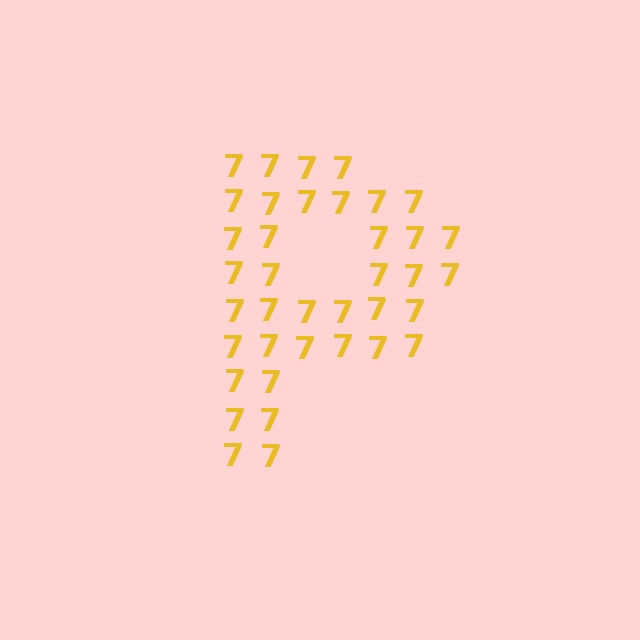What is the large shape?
The large shape is the letter P.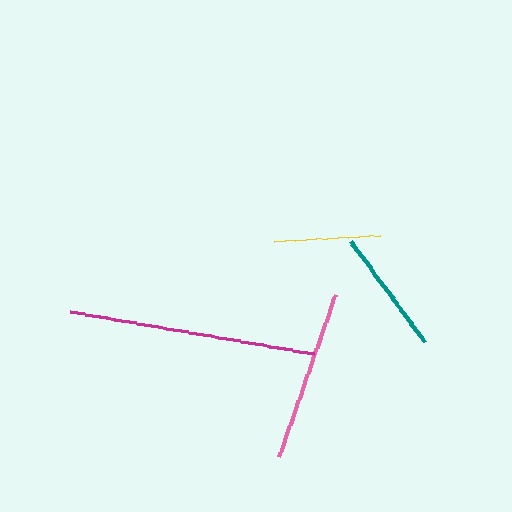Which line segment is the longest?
The magenta line is the longest at approximately 248 pixels.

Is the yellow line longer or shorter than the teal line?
The teal line is longer than the yellow line.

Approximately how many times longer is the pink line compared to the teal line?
The pink line is approximately 1.4 times the length of the teal line.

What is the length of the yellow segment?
The yellow segment is approximately 106 pixels long.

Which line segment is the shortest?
The yellow line is the shortest at approximately 106 pixels.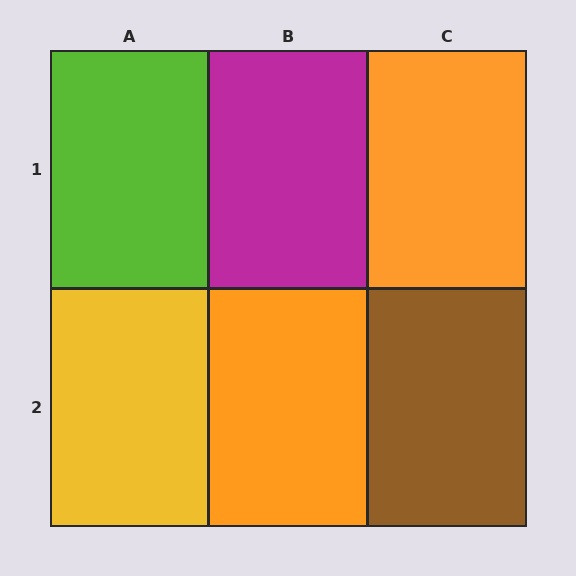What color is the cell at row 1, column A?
Lime.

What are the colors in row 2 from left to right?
Yellow, orange, brown.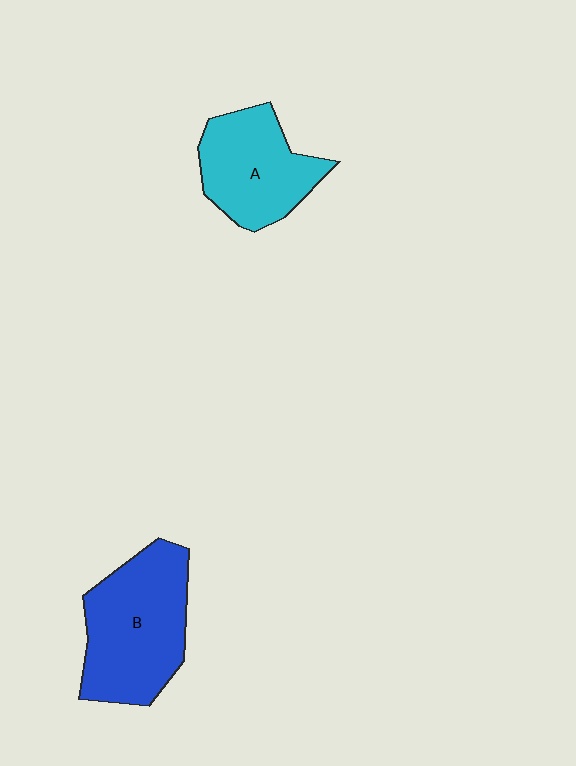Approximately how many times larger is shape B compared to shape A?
Approximately 1.3 times.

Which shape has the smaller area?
Shape A (cyan).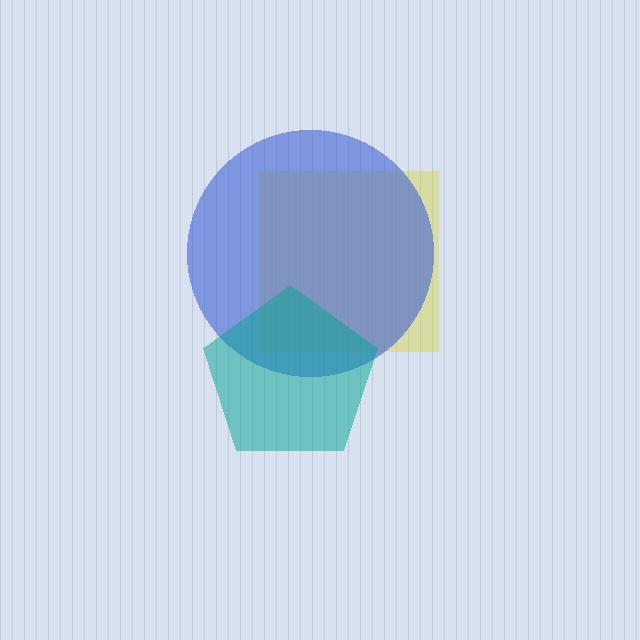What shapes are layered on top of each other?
The layered shapes are: a yellow square, a blue circle, a teal pentagon.